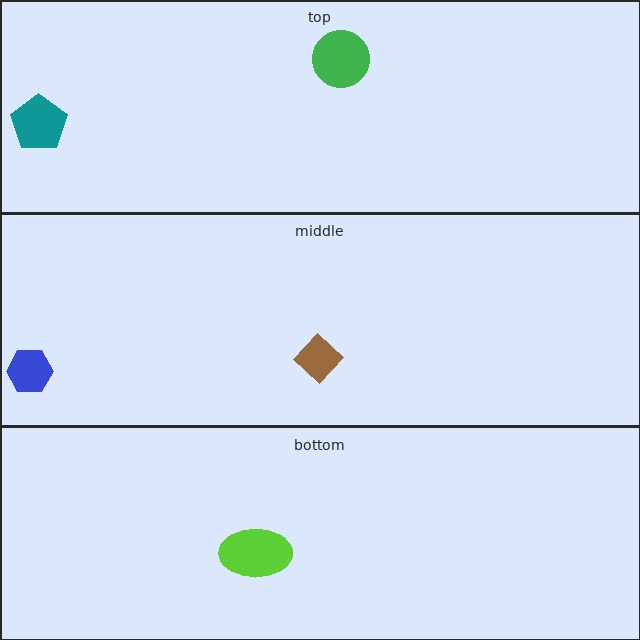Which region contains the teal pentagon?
The top region.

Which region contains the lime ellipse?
The bottom region.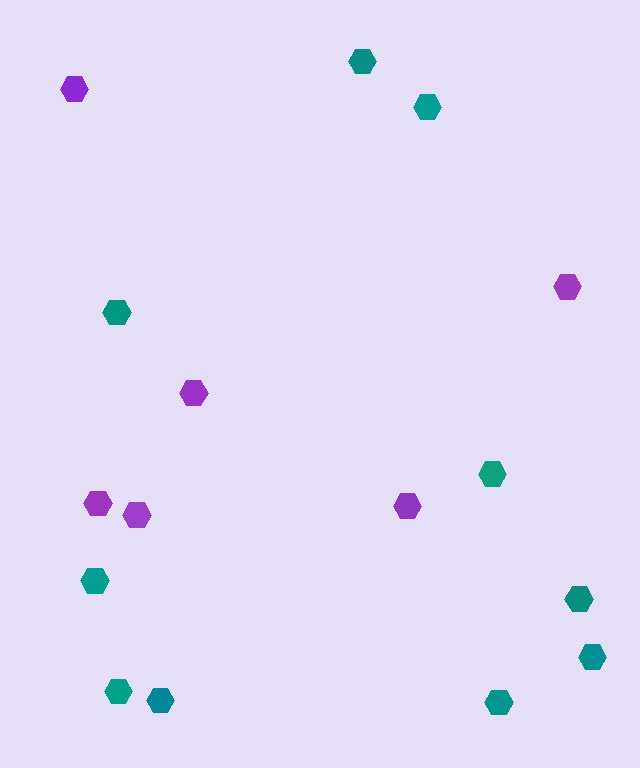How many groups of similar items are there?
There are 2 groups: one group of teal hexagons (10) and one group of purple hexagons (6).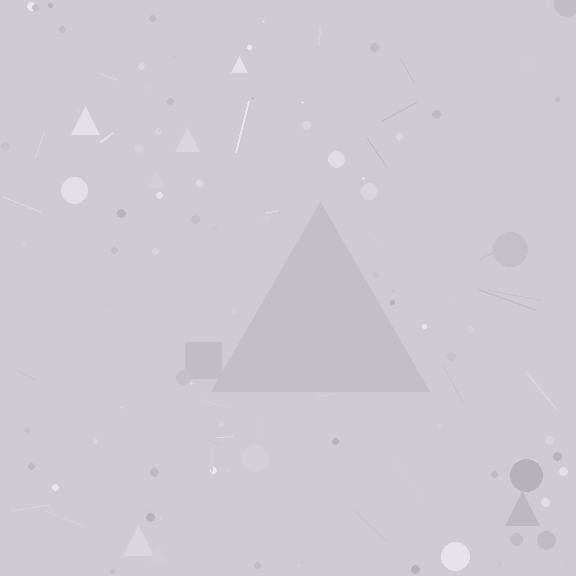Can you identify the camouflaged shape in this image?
The camouflaged shape is a triangle.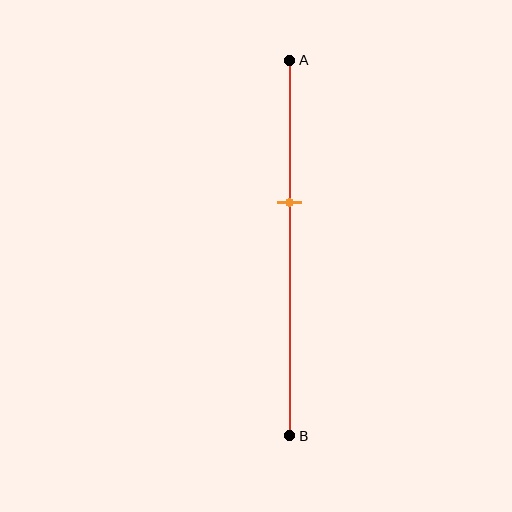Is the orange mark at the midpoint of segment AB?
No, the mark is at about 40% from A, not at the 50% midpoint.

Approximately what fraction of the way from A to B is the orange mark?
The orange mark is approximately 40% of the way from A to B.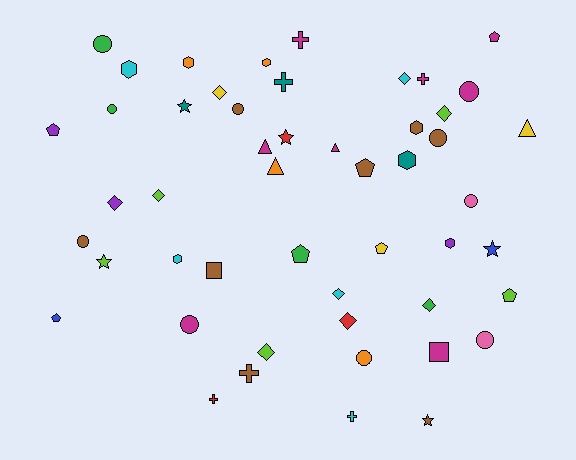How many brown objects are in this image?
There are 8 brown objects.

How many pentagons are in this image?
There are 7 pentagons.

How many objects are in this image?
There are 50 objects.